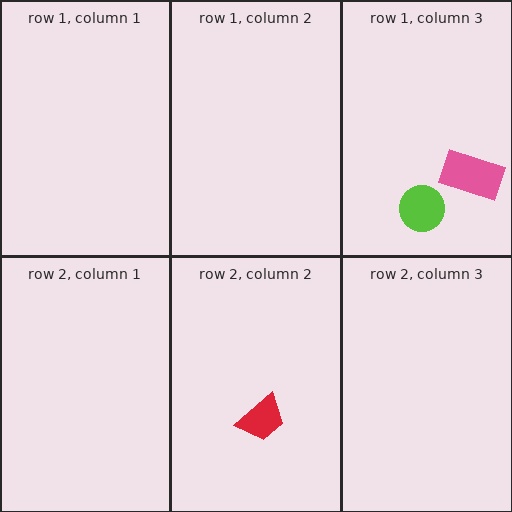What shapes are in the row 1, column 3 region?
The pink rectangle, the lime circle.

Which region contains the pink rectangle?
The row 1, column 3 region.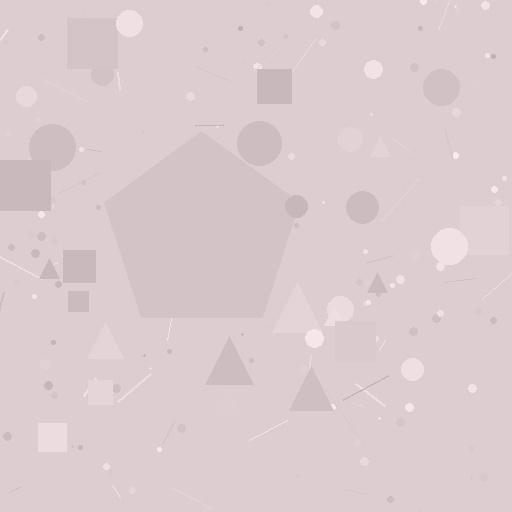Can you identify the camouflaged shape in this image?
The camouflaged shape is a pentagon.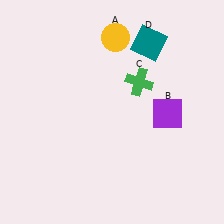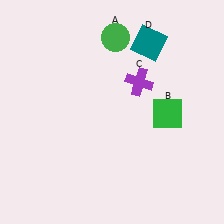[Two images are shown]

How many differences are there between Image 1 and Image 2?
There are 3 differences between the two images.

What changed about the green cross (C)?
In Image 1, C is green. In Image 2, it changed to purple.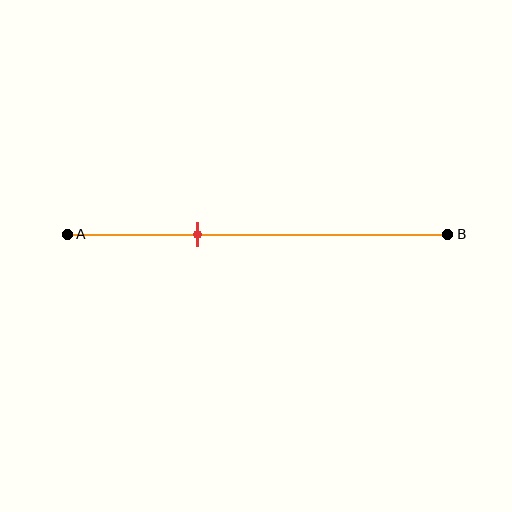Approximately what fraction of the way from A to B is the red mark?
The red mark is approximately 35% of the way from A to B.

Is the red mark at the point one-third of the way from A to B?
Yes, the mark is approximately at the one-third point.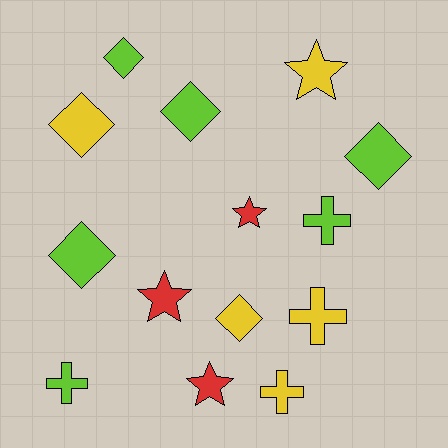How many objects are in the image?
There are 14 objects.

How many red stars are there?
There are 3 red stars.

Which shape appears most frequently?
Diamond, with 6 objects.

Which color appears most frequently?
Lime, with 6 objects.